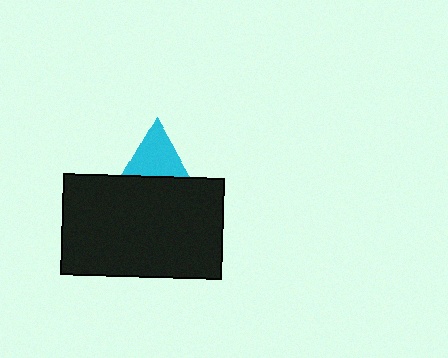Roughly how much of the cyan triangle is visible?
A small part of it is visible (roughly 44%).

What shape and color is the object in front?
The object in front is a black rectangle.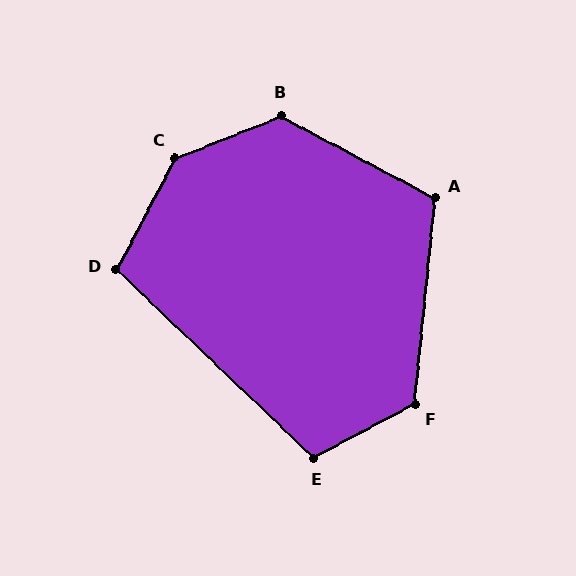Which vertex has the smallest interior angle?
D, at approximately 106 degrees.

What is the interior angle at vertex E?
Approximately 108 degrees (obtuse).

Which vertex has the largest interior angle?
C, at approximately 139 degrees.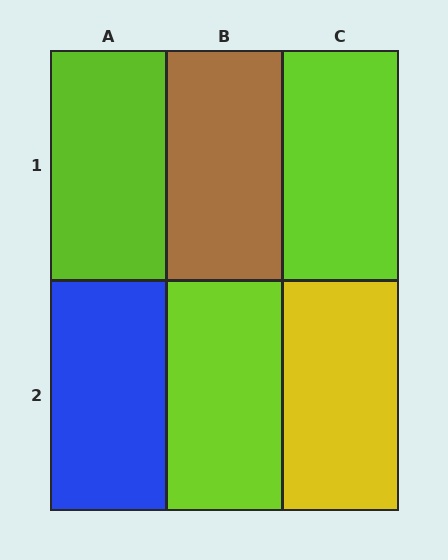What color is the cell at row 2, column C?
Yellow.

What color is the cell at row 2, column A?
Blue.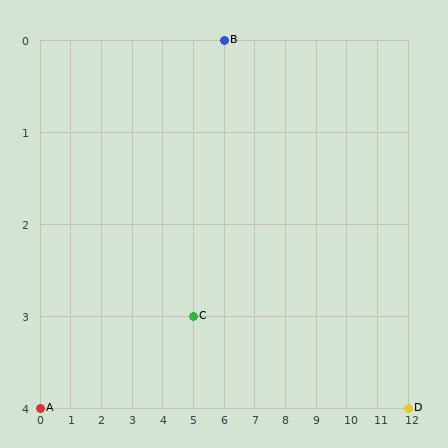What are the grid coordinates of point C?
Point C is at grid coordinates (5, 3).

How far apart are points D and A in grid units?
Points D and A are 12 columns apart.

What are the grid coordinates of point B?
Point B is at grid coordinates (6, 0).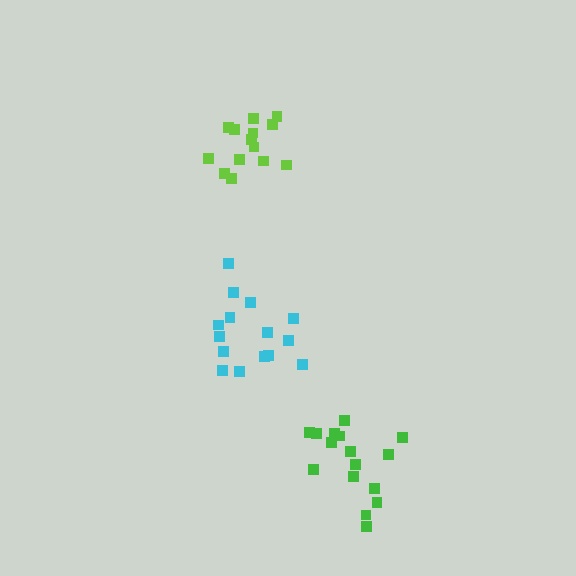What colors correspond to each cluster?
The clusters are colored: lime, cyan, green.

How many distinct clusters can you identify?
There are 3 distinct clusters.